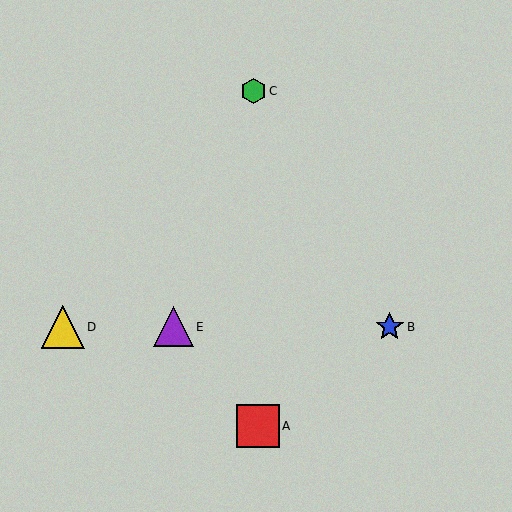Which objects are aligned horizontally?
Objects B, D, E are aligned horizontally.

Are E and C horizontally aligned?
No, E is at y≈327 and C is at y≈91.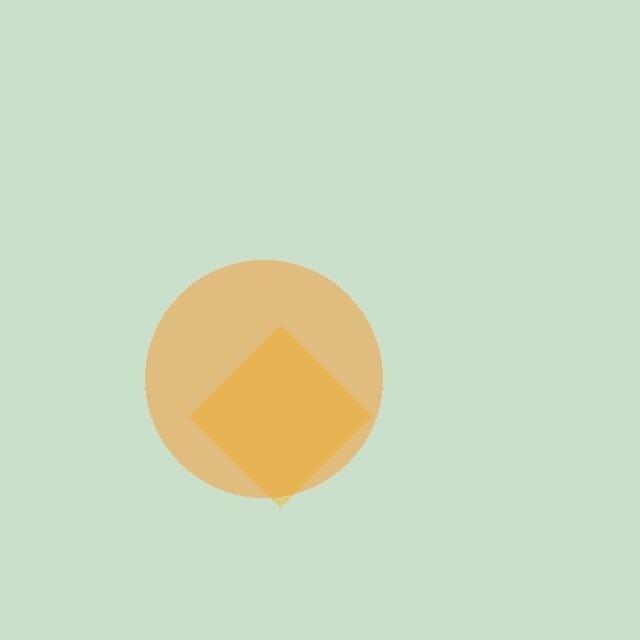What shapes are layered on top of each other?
The layered shapes are: a yellow diamond, an orange circle.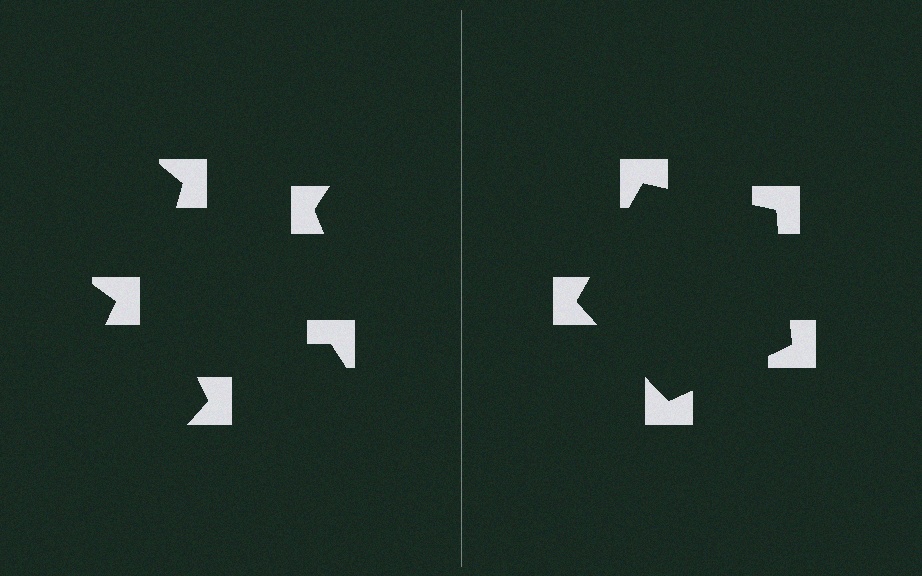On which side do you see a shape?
An illusory pentagon appears on the right side. On the left side the wedge cuts are rotated, so no coherent shape forms.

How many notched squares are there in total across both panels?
10 — 5 on each side.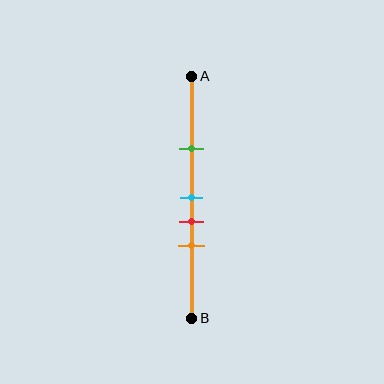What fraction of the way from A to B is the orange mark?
The orange mark is approximately 70% (0.7) of the way from A to B.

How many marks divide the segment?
There are 4 marks dividing the segment.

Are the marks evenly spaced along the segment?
No, the marks are not evenly spaced.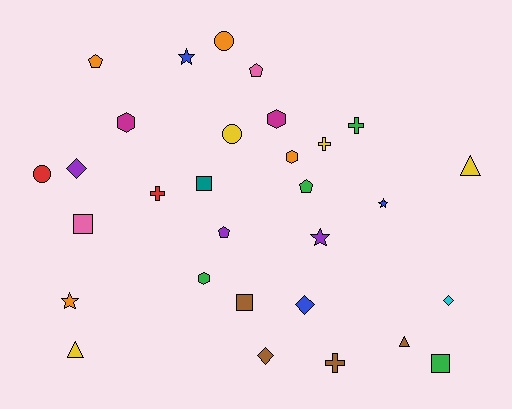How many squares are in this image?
There are 4 squares.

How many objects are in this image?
There are 30 objects.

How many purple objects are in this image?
There are 3 purple objects.